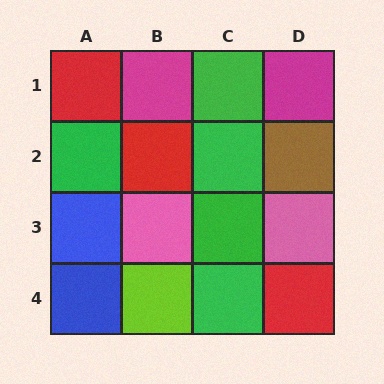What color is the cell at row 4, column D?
Red.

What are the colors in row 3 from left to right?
Blue, pink, green, pink.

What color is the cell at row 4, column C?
Green.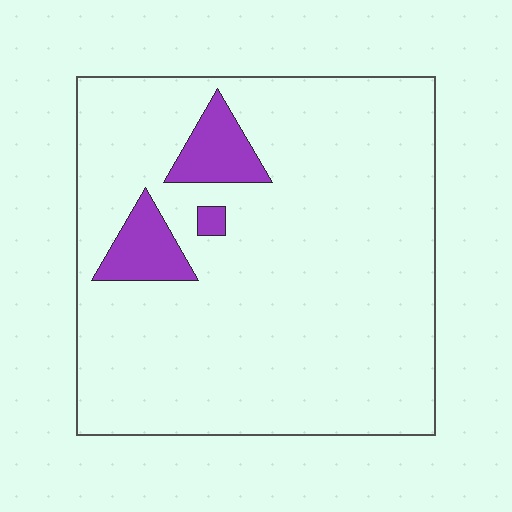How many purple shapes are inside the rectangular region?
3.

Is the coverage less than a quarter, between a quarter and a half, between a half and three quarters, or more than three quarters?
Less than a quarter.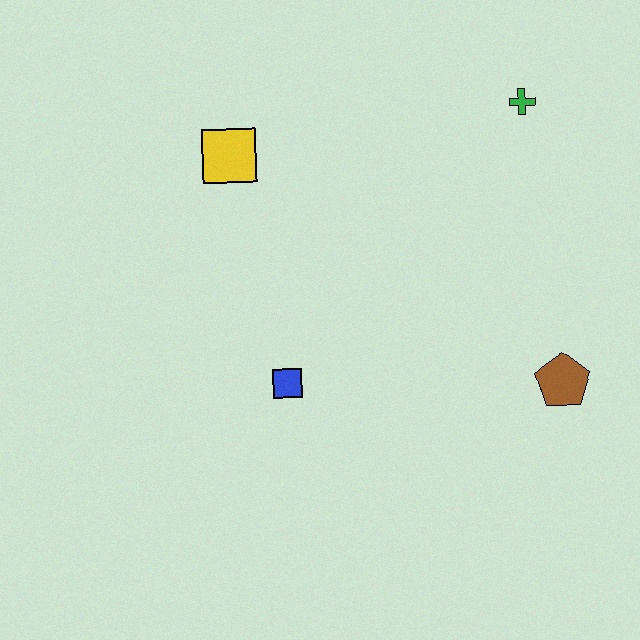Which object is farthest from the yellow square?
The brown pentagon is farthest from the yellow square.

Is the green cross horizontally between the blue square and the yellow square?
No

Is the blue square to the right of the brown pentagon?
No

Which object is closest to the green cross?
The brown pentagon is closest to the green cross.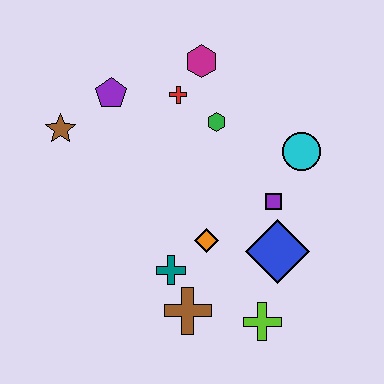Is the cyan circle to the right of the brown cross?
Yes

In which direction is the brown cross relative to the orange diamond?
The brown cross is below the orange diamond.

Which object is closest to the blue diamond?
The purple square is closest to the blue diamond.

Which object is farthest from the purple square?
The brown star is farthest from the purple square.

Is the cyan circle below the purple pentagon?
Yes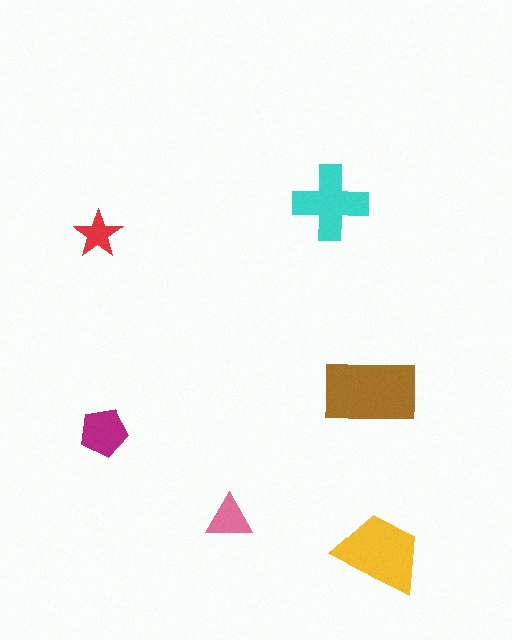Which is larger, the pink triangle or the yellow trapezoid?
The yellow trapezoid.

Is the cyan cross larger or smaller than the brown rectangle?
Smaller.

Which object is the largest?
The brown rectangle.